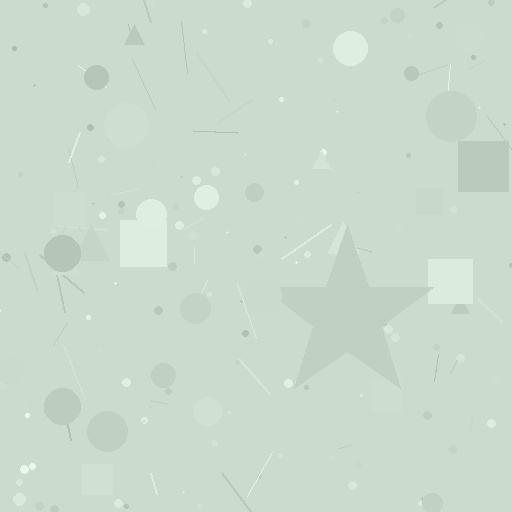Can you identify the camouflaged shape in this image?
The camouflaged shape is a star.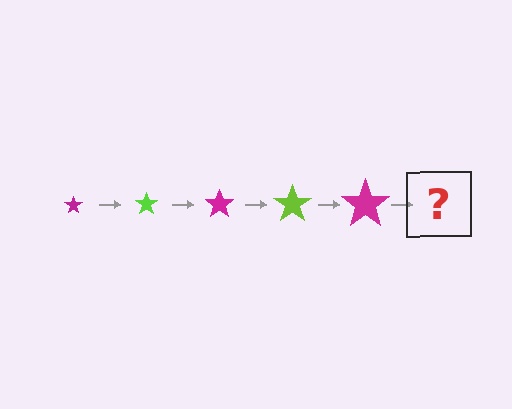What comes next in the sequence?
The next element should be a lime star, larger than the previous one.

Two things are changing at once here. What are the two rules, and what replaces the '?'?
The two rules are that the star grows larger each step and the color cycles through magenta and lime. The '?' should be a lime star, larger than the previous one.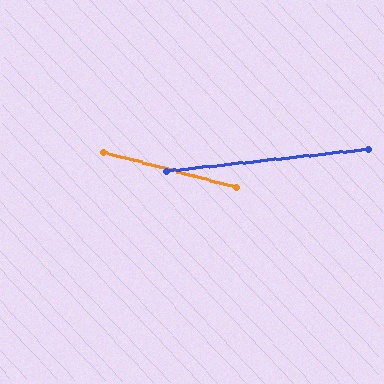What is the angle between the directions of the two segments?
Approximately 21 degrees.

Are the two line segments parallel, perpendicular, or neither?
Neither parallel nor perpendicular — they differ by about 21°.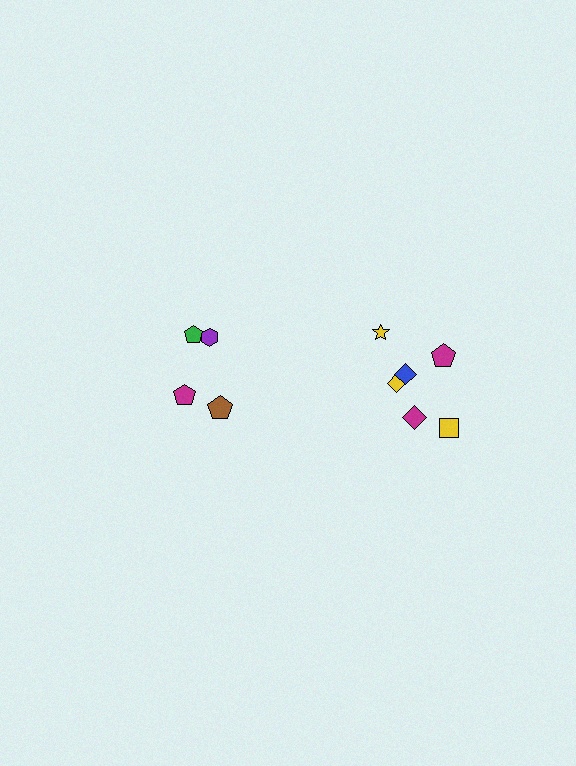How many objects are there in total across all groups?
There are 10 objects.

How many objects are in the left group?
There are 4 objects.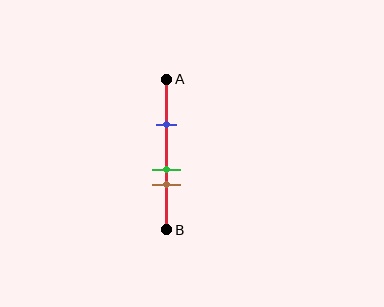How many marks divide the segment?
There are 3 marks dividing the segment.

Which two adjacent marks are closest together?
The green and brown marks are the closest adjacent pair.